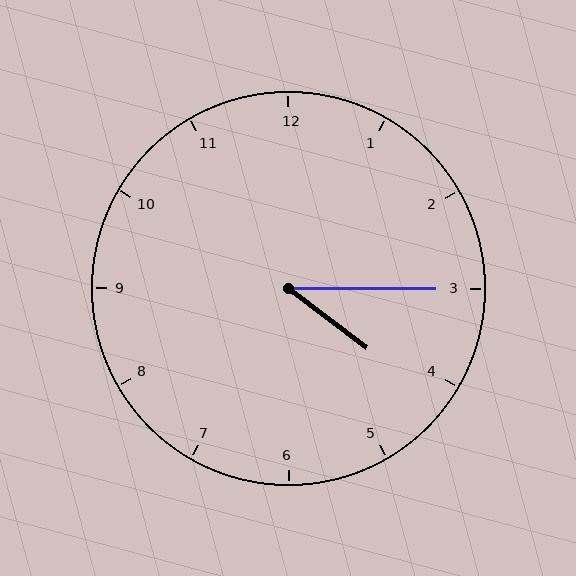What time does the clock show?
4:15.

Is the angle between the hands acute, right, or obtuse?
It is acute.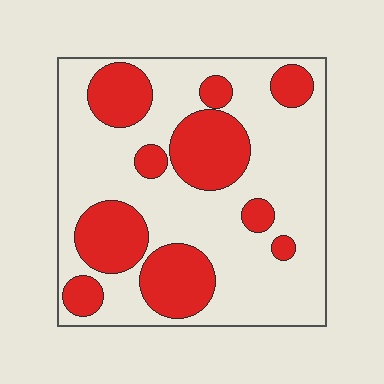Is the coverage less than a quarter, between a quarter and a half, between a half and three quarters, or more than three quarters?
Between a quarter and a half.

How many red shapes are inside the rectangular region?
10.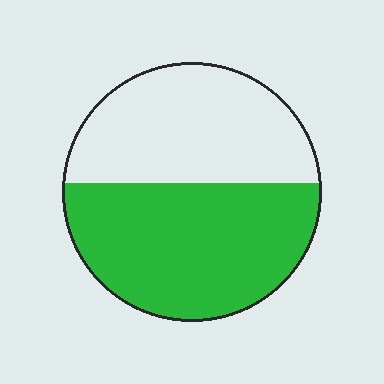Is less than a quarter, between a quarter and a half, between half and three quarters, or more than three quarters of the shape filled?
Between half and three quarters.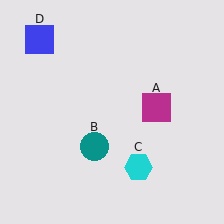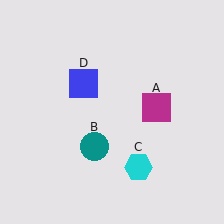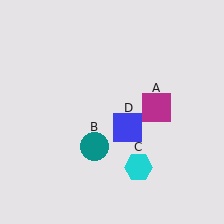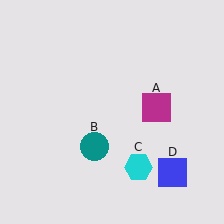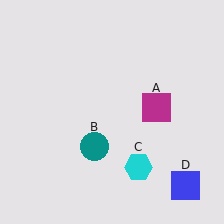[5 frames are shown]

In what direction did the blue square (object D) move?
The blue square (object D) moved down and to the right.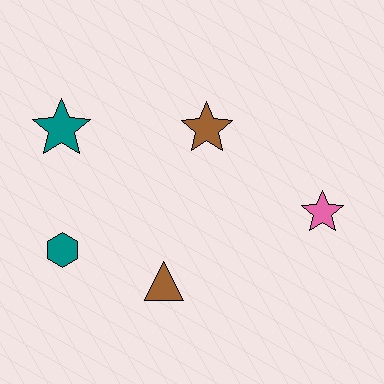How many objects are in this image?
There are 5 objects.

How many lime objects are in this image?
There are no lime objects.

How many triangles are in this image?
There is 1 triangle.